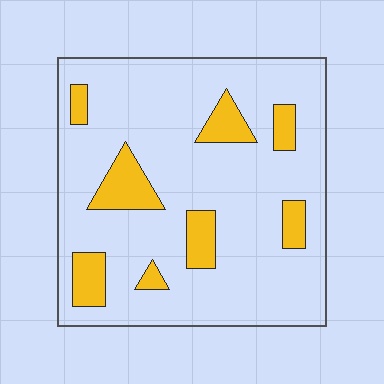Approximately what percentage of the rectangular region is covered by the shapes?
Approximately 15%.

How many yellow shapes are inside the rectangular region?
8.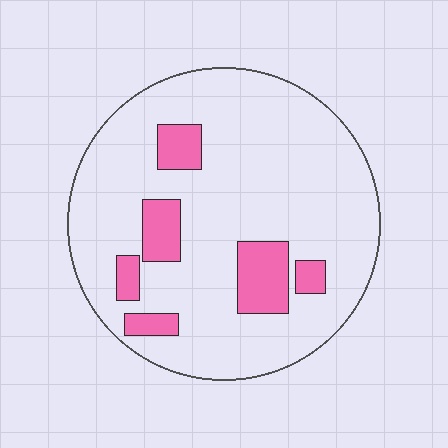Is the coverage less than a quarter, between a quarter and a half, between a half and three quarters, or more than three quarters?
Less than a quarter.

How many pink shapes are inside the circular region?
6.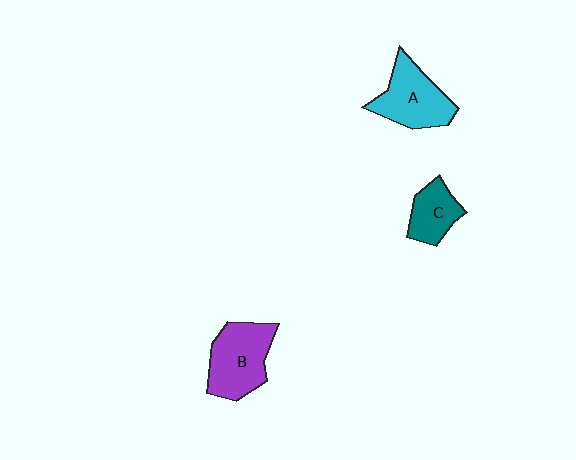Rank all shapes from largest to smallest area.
From largest to smallest: B (purple), A (cyan), C (teal).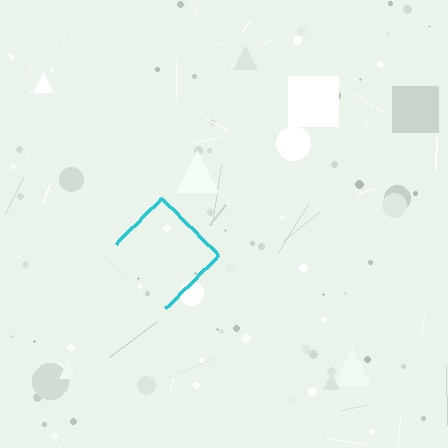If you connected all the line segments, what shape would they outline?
They would outline a diamond.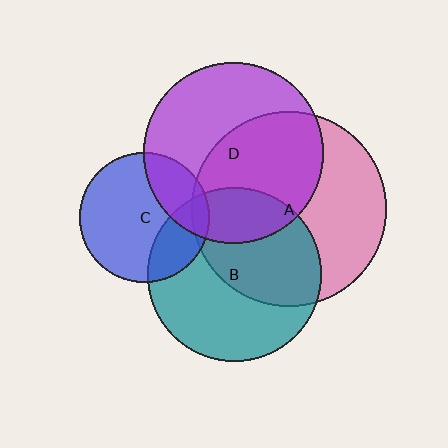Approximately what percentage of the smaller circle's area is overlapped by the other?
Approximately 25%.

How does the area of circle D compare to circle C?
Approximately 1.9 times.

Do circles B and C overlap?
Yes.